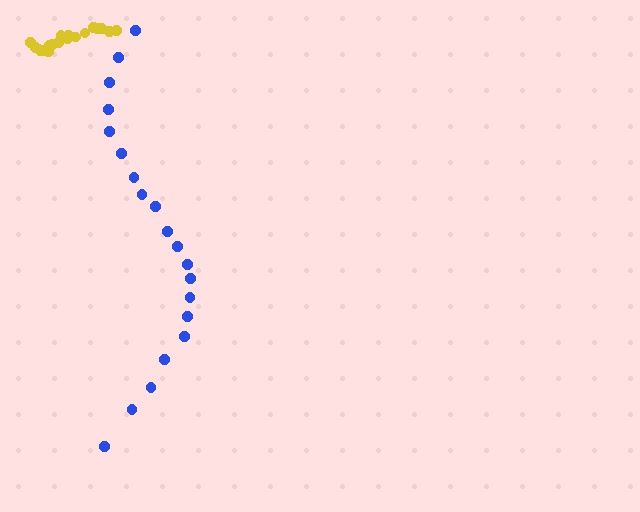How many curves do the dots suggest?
There are 2 distinct paths.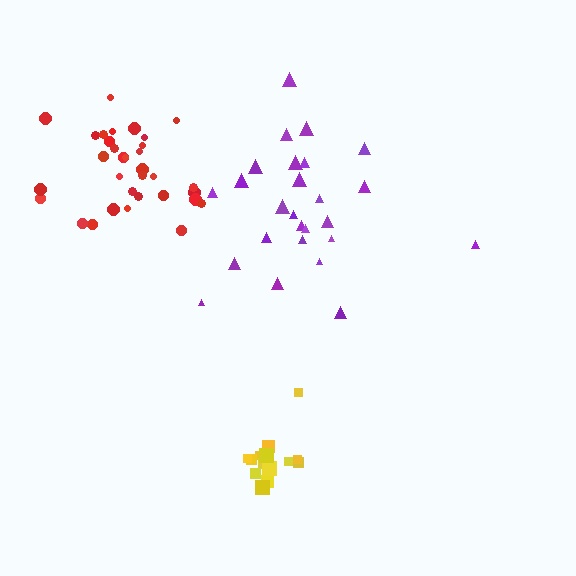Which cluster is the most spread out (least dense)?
Purple.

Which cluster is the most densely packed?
Yellow.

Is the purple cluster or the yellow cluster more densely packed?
Yellow.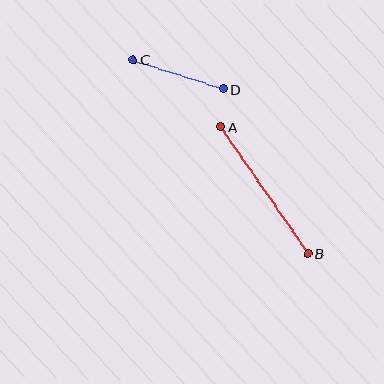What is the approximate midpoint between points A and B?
The midpoint is at approximately (264, 190) pixels.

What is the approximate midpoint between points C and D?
The midpoint is at approximately (178, 74) pixels.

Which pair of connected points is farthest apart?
Points A and B are farthest apart.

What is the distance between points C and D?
The distance is approximately 95 pixels.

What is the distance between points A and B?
The distance is approximately 154 pixels.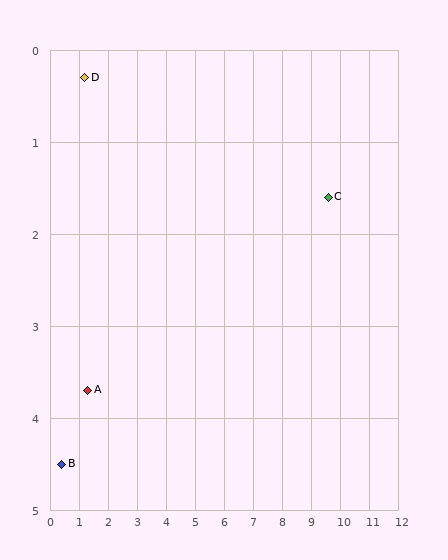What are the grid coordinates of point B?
Point B is at approximately (0.4, 4.5).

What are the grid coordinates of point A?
Point A is at approximately (1.3, 3.7).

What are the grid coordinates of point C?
Point C is at approximately (9.6, 1.6).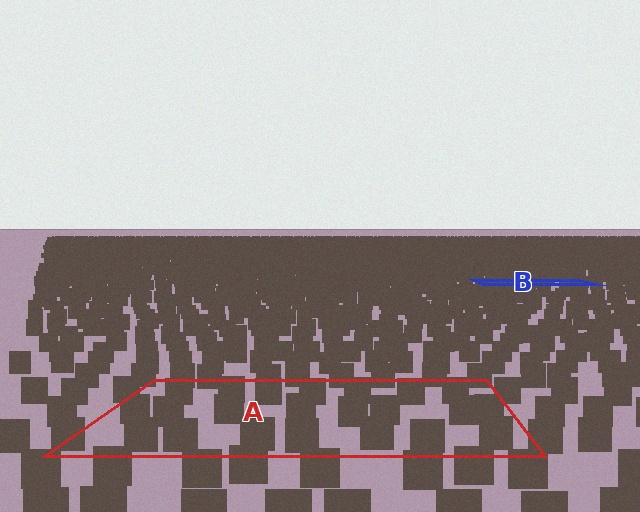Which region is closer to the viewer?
Region A is closer. The texture elements there are larger and more spread out.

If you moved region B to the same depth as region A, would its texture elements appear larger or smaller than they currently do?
They would appear larger. At a closer depth, the same texture elements are projected at a bigger on-screen size.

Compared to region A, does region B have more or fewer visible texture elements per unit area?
Region B has more texture elements per unit area — they are packed more densely because it is farther away.